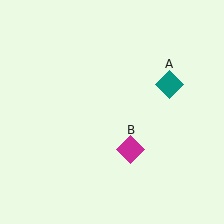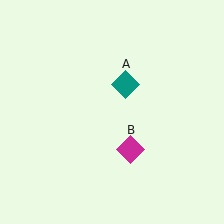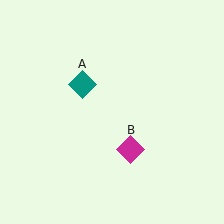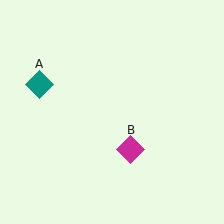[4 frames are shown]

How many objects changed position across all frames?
1 object changed position: teal diamond (object A).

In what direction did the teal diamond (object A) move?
The teal diamond (object A) moved left.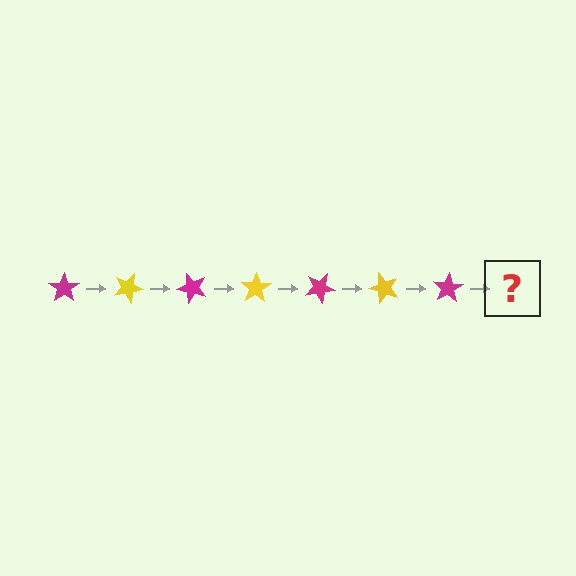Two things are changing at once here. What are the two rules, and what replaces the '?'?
The two rules are that it rotates 25 degrees each step and the color cycles through magenta and yellow. The '?' should be a yellow star, rotated 175 degrees from the start.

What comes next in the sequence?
The next element should be a yellow star, rotated 175 degrees from the start.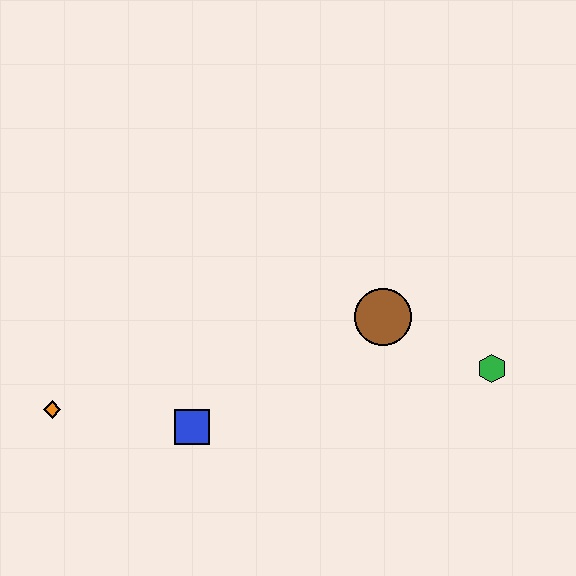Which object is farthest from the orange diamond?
The green hexagon is farthest from the orange diamond.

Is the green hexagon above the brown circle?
No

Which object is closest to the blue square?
The orange diamond is closest to the blue square.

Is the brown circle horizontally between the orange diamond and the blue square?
No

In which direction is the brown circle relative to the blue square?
The brown circle is to the right of the blue square.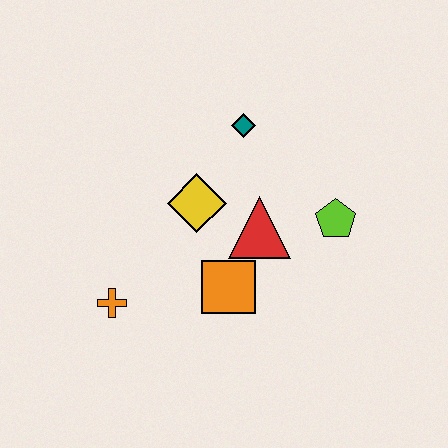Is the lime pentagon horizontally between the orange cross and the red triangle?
No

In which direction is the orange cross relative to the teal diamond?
The orange cross is below the teal diamond.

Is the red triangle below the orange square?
No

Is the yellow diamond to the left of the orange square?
Yes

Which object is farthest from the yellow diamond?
The lime pentagon is farthest from the yellow diamond.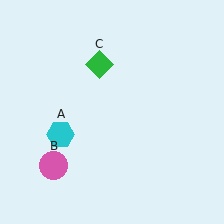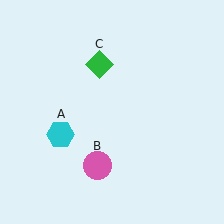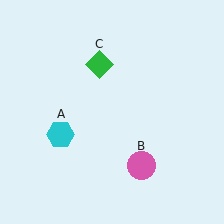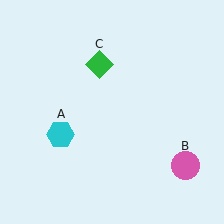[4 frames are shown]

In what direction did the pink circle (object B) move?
The pink circle (object B) moved right.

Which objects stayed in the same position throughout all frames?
Cyan hexagon (object A) and green diamond (object C) remained stationary.